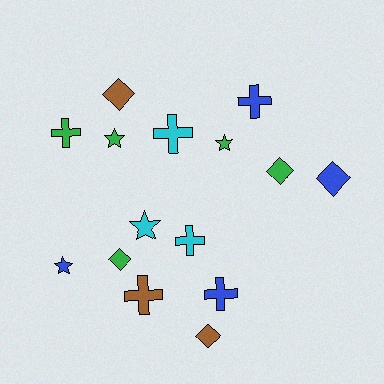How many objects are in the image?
There are 15 objects.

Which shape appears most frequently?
Cross, with 6 objects.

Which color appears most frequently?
Green, with 5 objects.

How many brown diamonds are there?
There are 2 brown diamonds.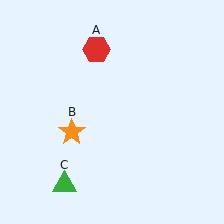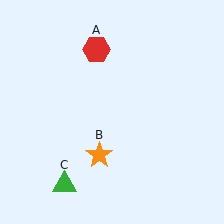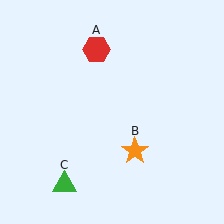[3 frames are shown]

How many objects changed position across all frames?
1 object changed position: orange star (object B).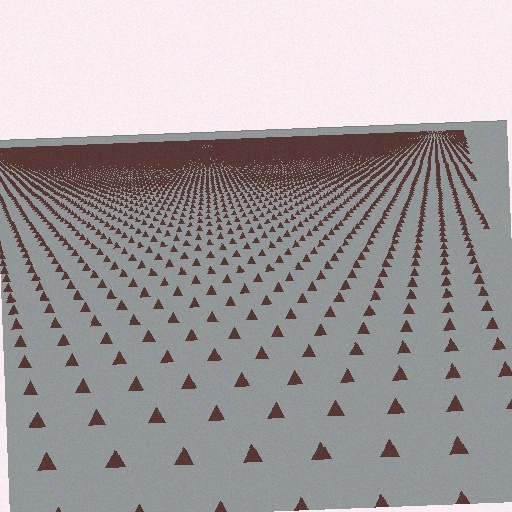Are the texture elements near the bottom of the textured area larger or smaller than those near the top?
Larger. Near the bottom, elements are closer to the viewer and appear at a bigger on-screen size.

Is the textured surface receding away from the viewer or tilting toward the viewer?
The surface is receding away from the viewer. Texture elements get smaller and denser toward the top.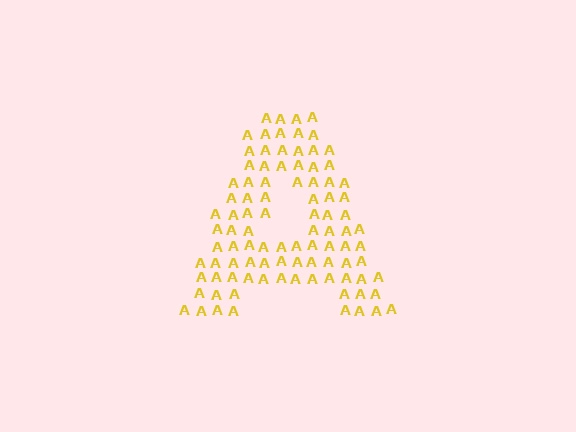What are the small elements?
The small elements are letter A's.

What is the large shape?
The large shape is the letter A.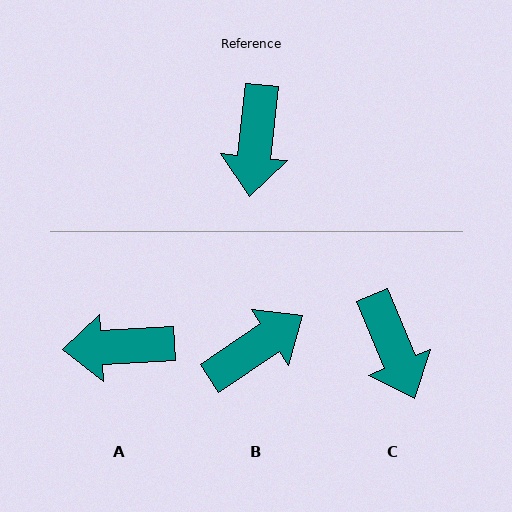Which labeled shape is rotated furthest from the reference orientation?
B, about 130 degrees away.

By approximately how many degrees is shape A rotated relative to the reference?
Approximately 80 degrees clockwise.